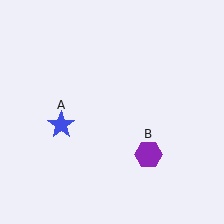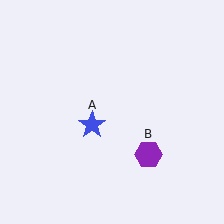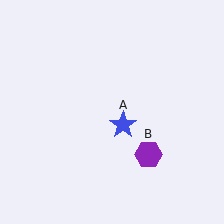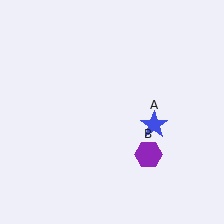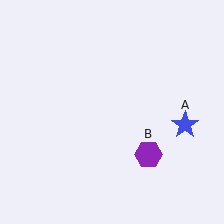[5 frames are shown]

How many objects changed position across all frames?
1 object changed position: blue star (object A).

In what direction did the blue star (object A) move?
The blue star (object A) moved right.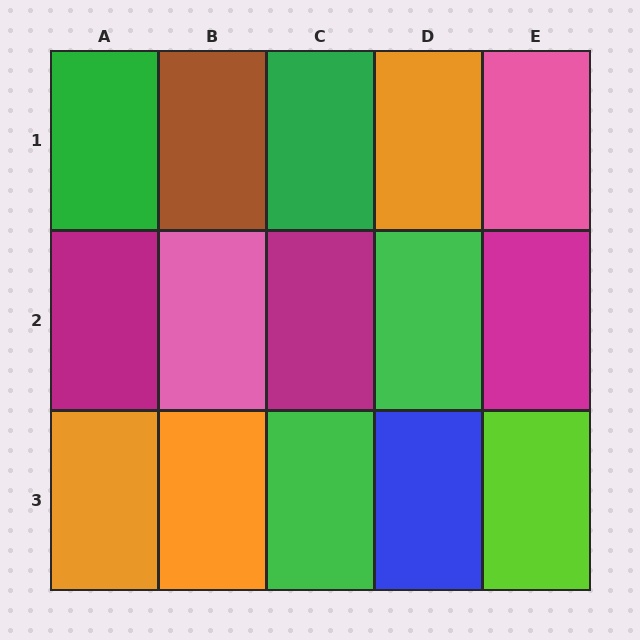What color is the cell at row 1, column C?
Green.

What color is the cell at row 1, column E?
Pink.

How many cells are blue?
1 cell is blue.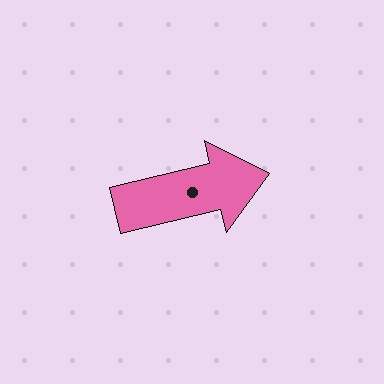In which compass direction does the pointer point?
East.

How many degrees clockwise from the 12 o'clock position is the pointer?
Approximately 77 degrees.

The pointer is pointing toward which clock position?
Roughly 3 o'clock.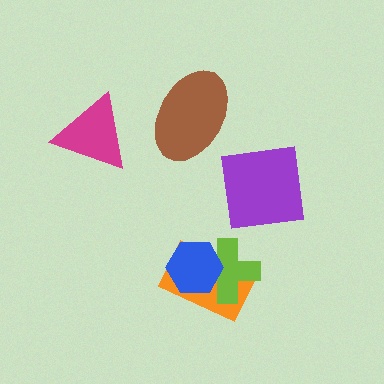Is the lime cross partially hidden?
Yes, it is partially covered by another shape.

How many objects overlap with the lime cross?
2 objects overlap with the lime cross.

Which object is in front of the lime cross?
The blue hexagon is in front of the lime cross.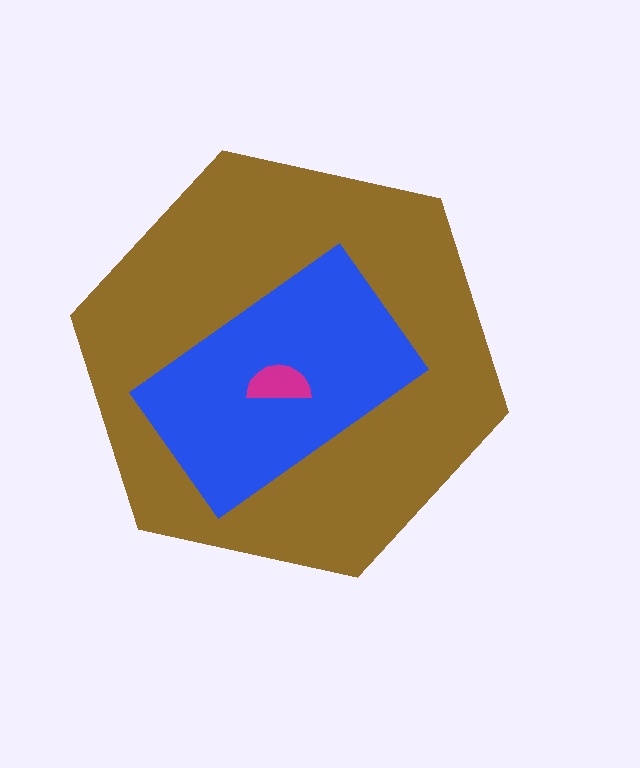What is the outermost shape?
The brown hexagon.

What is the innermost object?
The magenta semicircle.